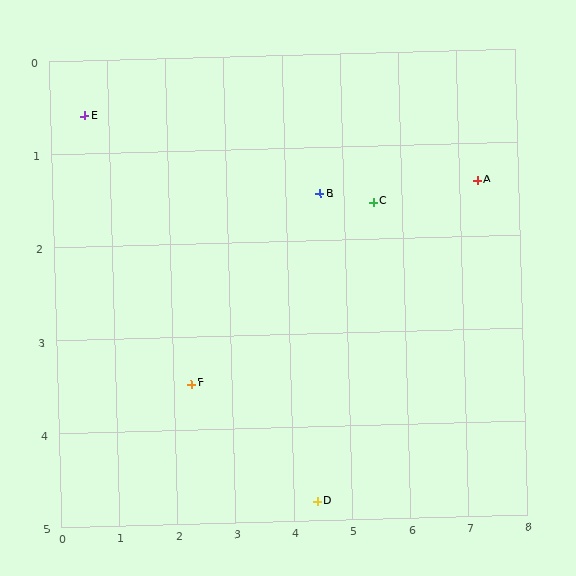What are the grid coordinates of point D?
Point D is at approximately (4.4, 4.8).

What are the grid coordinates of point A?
Point A is at approximately (7.3, 1.4).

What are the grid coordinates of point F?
Point F is at approximately (2.3, 3.5).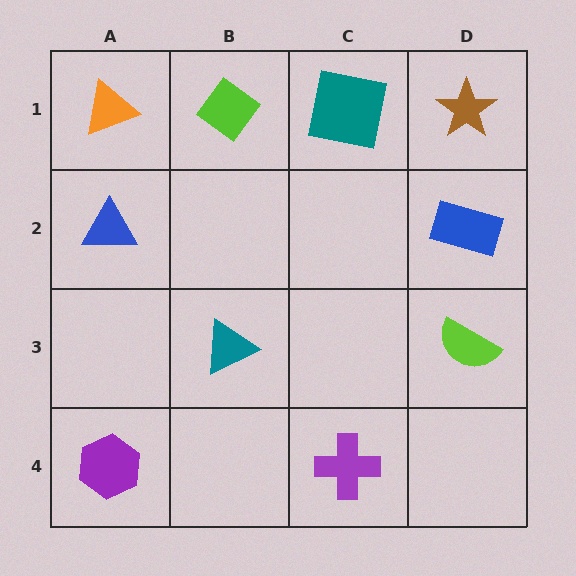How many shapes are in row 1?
4 shapes.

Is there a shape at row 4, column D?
No, that cell is empty.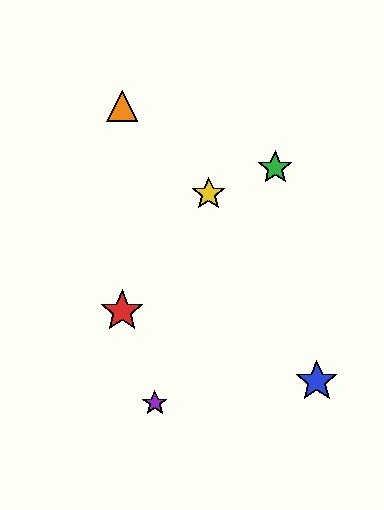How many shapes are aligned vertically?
2 shapes (the red star, the orange triangle) are aligned vertically.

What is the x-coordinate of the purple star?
The purple star is at x≈155.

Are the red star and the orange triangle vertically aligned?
Yes, both are at x≈122.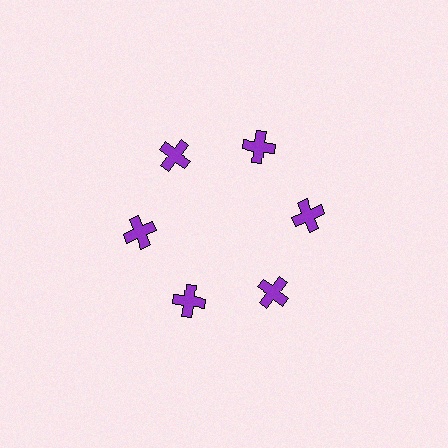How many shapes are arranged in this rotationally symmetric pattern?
There are 6 shapes, arranged in 6 groups of 1.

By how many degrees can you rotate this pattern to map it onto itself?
The pattern maps onto itself every 60 degrees of rotation.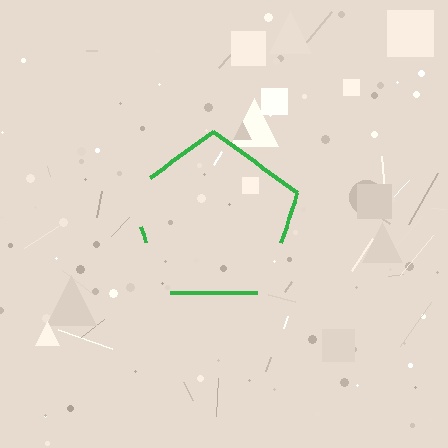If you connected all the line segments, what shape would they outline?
They would outline a pentagon.